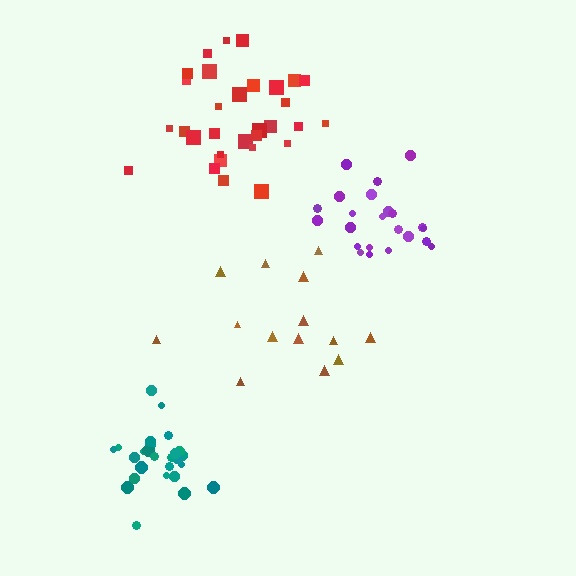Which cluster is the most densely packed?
Teal.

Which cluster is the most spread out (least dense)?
Brown.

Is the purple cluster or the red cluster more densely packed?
Purple.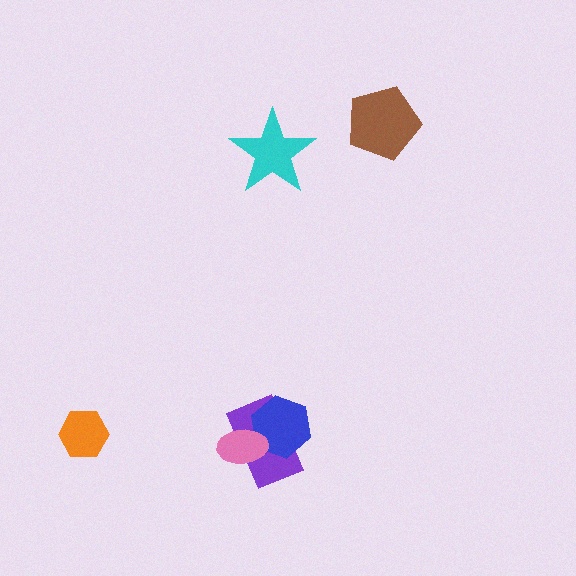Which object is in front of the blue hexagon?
The pink ellipse is in front of the blue hexagon.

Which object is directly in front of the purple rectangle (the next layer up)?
The blue hexagon is directly in front of the purple rectangle.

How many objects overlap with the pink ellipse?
2 objects overlap with the pink ellipse.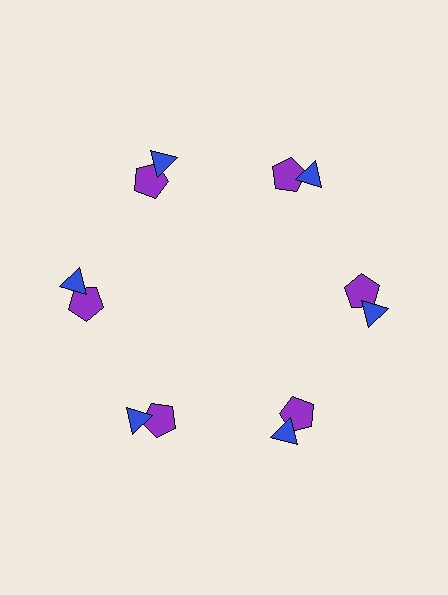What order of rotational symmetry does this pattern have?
This pattern has 6-fold rotational symmetry.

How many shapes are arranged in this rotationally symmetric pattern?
There are 12 shapes, arranged in 6 groups of 2.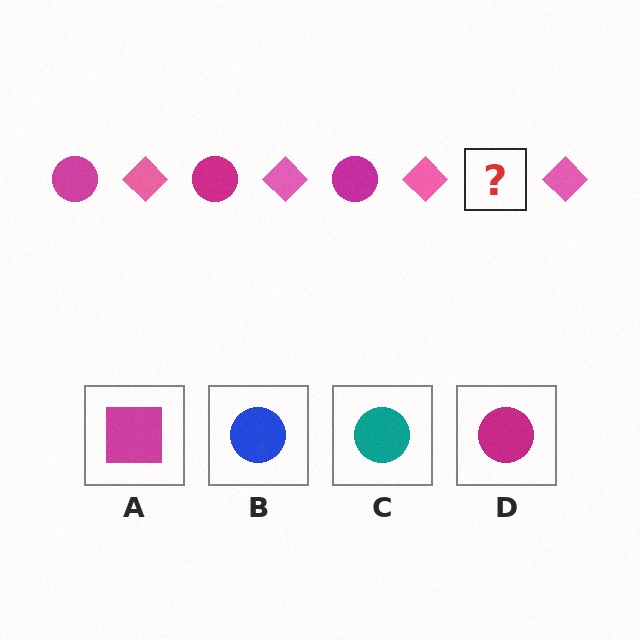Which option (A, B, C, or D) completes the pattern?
D.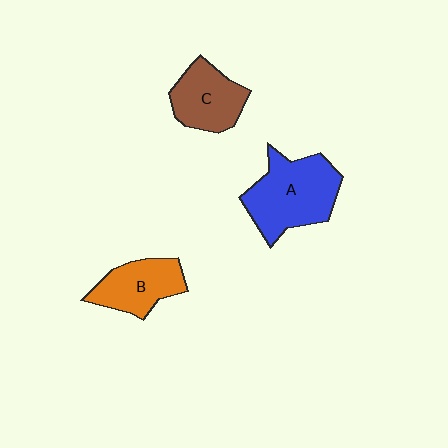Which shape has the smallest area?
Shape B (orange).